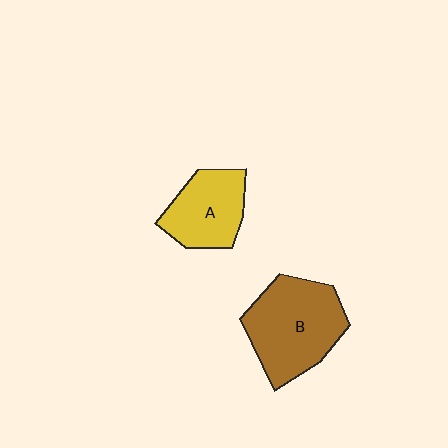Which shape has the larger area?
Shape B (brown).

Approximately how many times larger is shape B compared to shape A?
Approximately 1.5 times.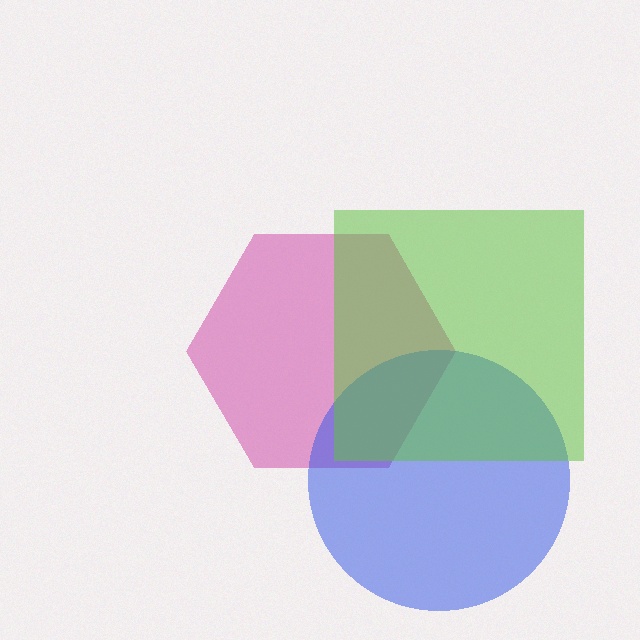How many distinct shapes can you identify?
There are 3 distinct shapes: a magenta hexagon, a blue circle, a lime square.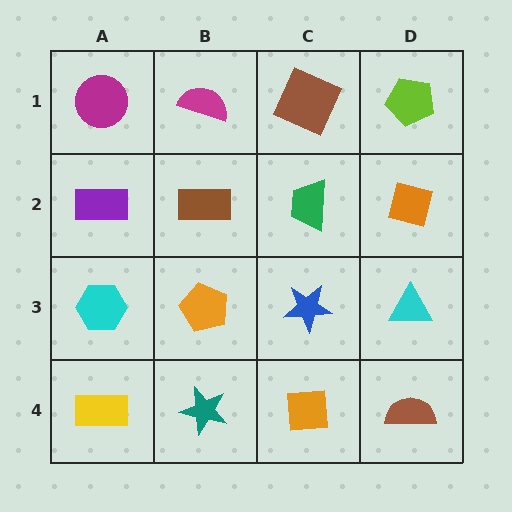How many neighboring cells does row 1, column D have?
2.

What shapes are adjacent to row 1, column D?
An orange square (row 2, column D), a brown square (row 1, column C).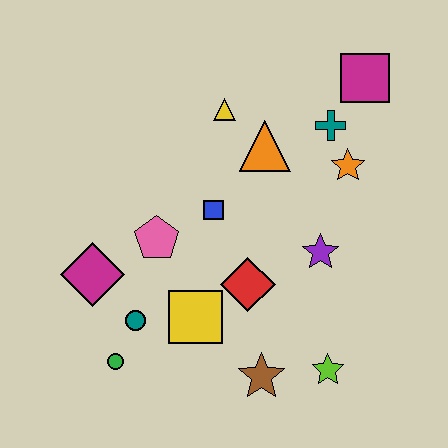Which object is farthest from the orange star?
The green circle is farthest from the orange star.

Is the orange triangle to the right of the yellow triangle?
Yes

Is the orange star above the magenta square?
No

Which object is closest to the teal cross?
The orange star is closest to the teal cross.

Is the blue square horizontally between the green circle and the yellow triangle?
Yes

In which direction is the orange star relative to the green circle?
The orange star is to the right of the green circle.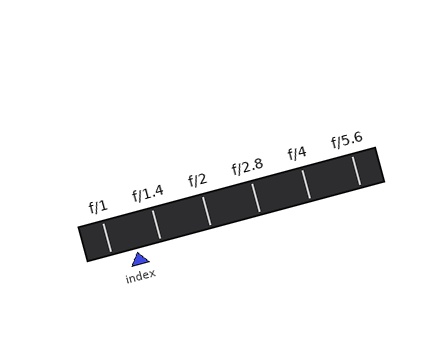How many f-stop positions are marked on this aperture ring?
There are 6 f-stop positions marked.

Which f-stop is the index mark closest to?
The index mark is closest to f/1.4.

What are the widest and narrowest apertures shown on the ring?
The widest aperture shown is f/1 and the narrowest is f/5.6.